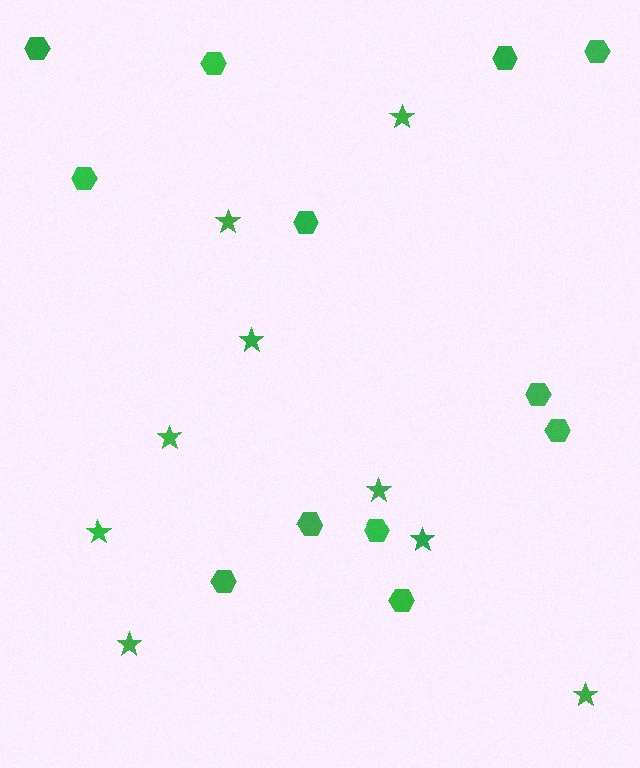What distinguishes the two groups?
There are 2 groups: one group of hexagons (12) and one group of stars (9).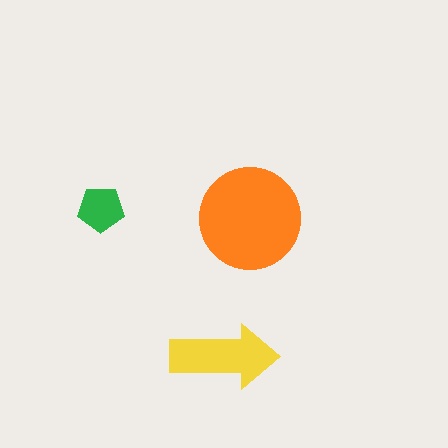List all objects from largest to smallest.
The orange circle, the yellow arrow, the green pentagon.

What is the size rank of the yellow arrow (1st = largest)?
2nd.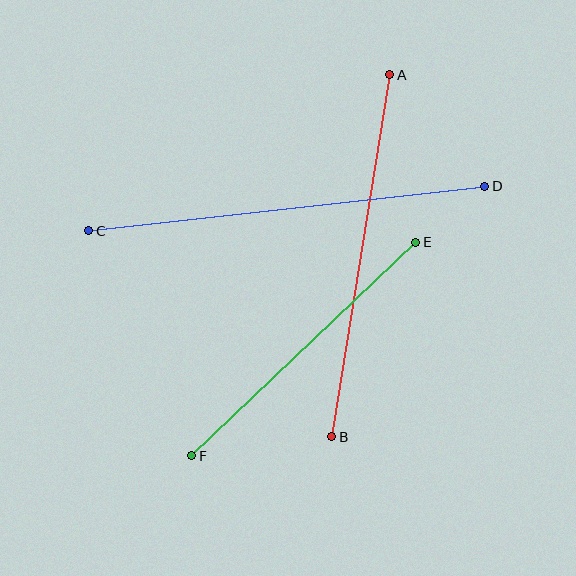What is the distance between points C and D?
The distance is approximately 398 pixels.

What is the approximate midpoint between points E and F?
The midpoint is at approximately (304, 349) pixels.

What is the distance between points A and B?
The distance is approximately 366 pixels.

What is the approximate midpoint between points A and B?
The midpoint is at approximately (361, 256) pixels.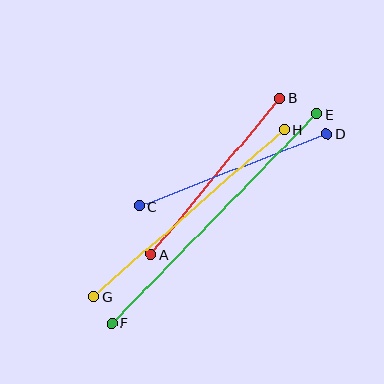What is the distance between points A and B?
The distance is approximately 202 pixels.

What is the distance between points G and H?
The distance is approximately 253 pixels.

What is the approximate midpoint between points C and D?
The midpoint is at approximately (233, 170) pixels.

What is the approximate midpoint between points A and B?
The midpoint is at approximately (215, 176) pixels.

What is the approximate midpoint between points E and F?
The midpoint is at approximately (214, 219) pixels.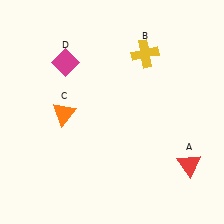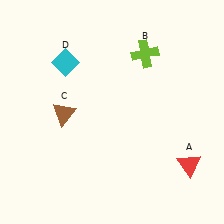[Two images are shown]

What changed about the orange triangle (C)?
In Image 1, C is orange. In Image 2, it changed to brown.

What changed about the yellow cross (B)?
In Image 1, B is yellow. In Image 2, it changed to lime.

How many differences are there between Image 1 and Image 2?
There are 3 differences between the two images.